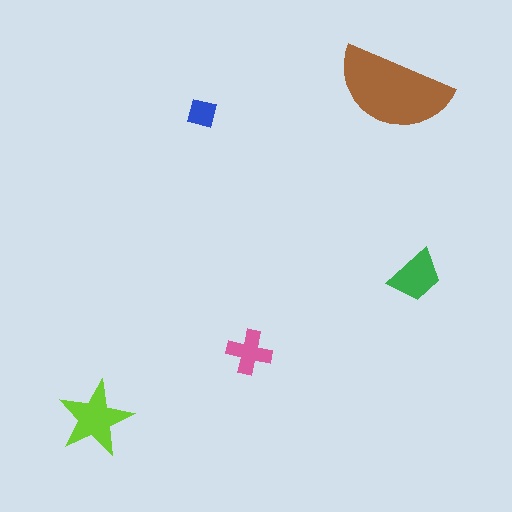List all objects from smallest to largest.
The blue square, the pink cross, the green trapezoid, the lime star, the brown semicircle.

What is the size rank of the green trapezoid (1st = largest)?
3rd.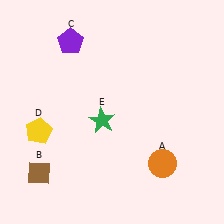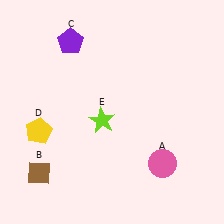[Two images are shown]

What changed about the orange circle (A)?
In Image 1, A is orange. In Image 2, it changed to pink.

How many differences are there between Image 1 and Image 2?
There are 2 differences between the two images.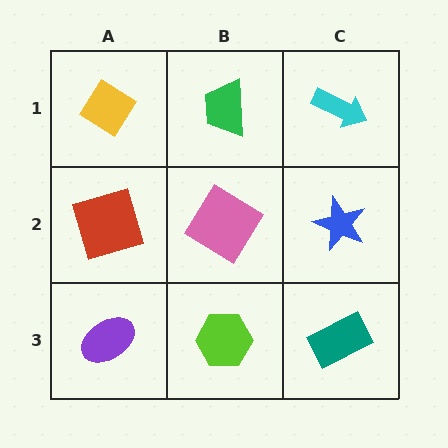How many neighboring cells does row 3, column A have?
2.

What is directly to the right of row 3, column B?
A teal rectangle.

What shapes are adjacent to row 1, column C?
A blue star (row 2, column C), a green trapezoid (row 1, column B).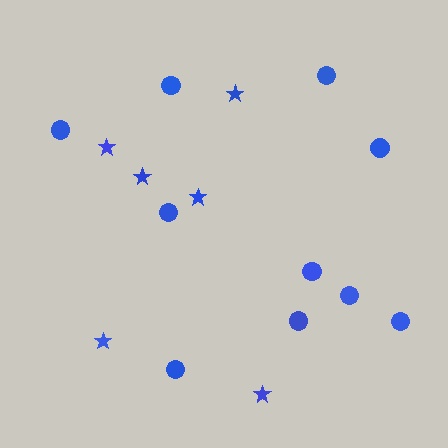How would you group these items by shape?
There are 2 groups: one group of circles (10) and one group of stars (6).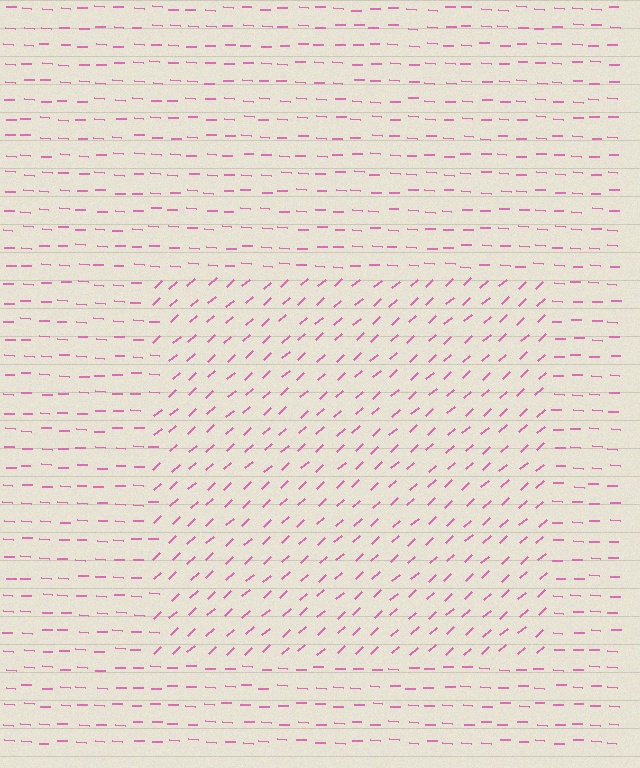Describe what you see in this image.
The image is filled with small pink line segments. A rectangle region in the image has lines oriented differently from the surrounding lines, creating a visible texture boundary.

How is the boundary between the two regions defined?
The boundary is defined purely by a change in line orientation (approximately 45 degrees difference). All lines are the same color and thickness.